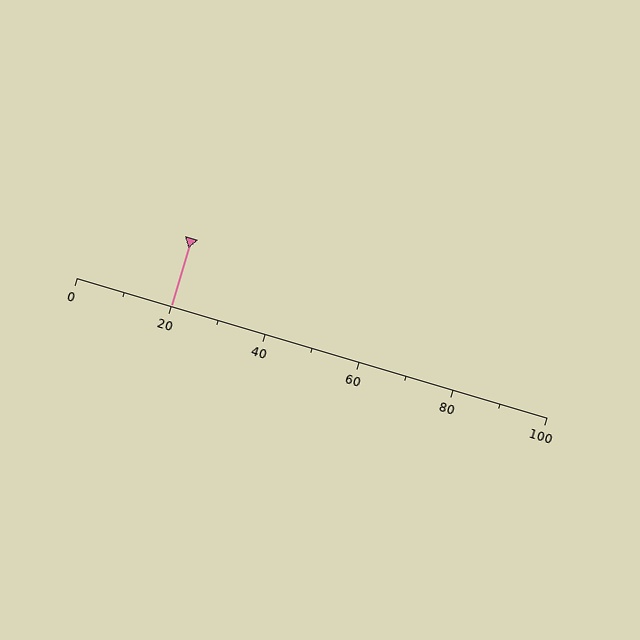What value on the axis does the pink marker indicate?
The marker indicates approximately 20.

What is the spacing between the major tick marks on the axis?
The major ticks are spaced 20 apart.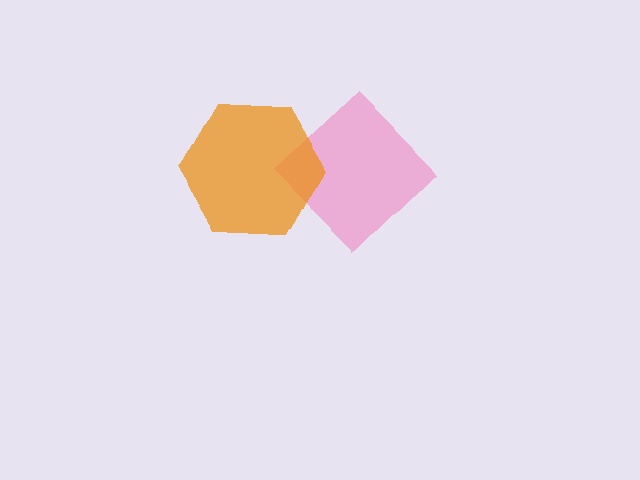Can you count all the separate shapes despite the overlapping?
Yes, there are 2 separate shapes.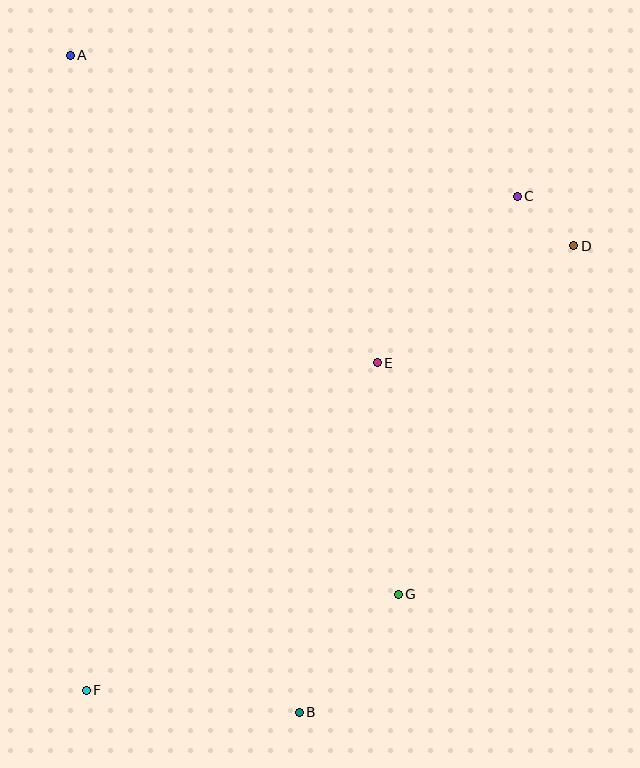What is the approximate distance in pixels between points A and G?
The distance between A and G is approximately 631 pixels.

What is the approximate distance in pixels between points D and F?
The distance between D and F is approximately 660 pixels.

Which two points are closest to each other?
Points C and D are closest to each other.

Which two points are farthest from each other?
Points A and B are farthest from each other.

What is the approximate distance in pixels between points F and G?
The distance between F and G is approximately 327 pixels.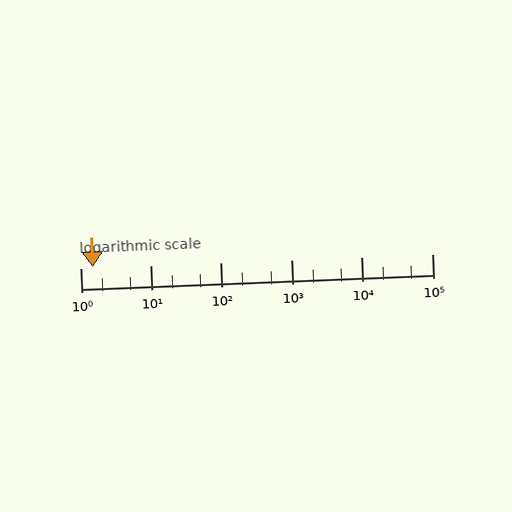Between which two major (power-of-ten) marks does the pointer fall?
The pointer is between 1 and 10.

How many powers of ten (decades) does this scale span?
The scale spans 5 decades, from 1 to 100000.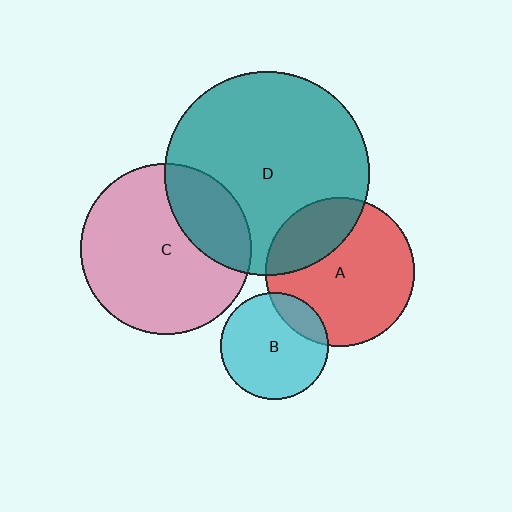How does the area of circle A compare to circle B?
Approximately 1.9 times.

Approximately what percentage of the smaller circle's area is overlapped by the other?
Approximately 20%.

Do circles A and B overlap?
Yes.